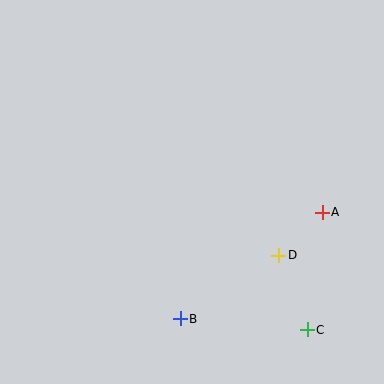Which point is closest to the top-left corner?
Point B is closest to the top-left corner.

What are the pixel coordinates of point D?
Point D is at (279, 255).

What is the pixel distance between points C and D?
The distance between C and D is 80 pixels.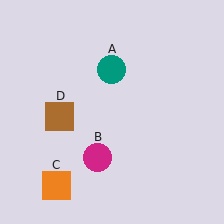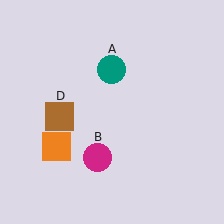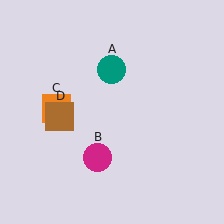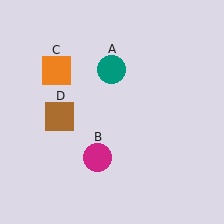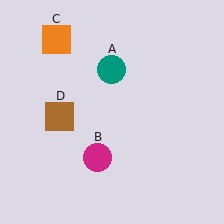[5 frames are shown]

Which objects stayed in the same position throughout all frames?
Teal circle (object A) and magenta circle (object B) and brown square (object D) remained stationary.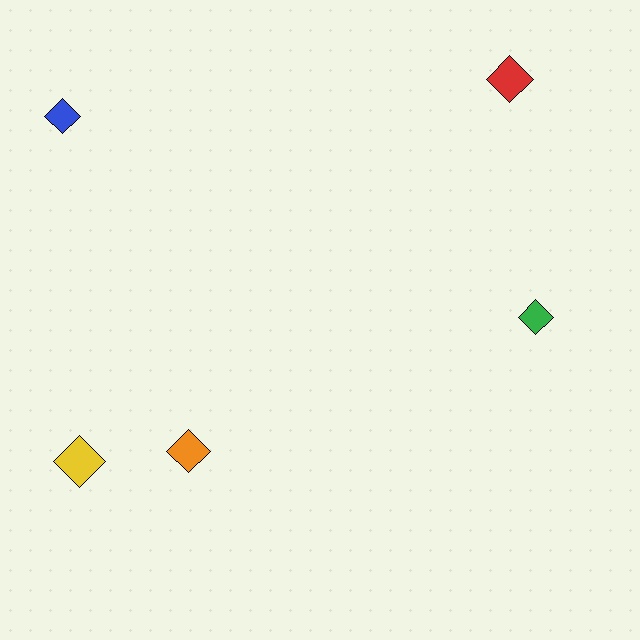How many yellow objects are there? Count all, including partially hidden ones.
There is 1 yellow object.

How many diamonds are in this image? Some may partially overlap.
There are 5 diamonds.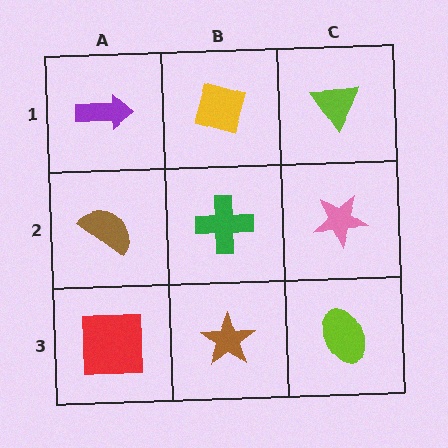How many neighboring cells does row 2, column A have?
3.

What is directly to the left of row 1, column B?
A purple arrow.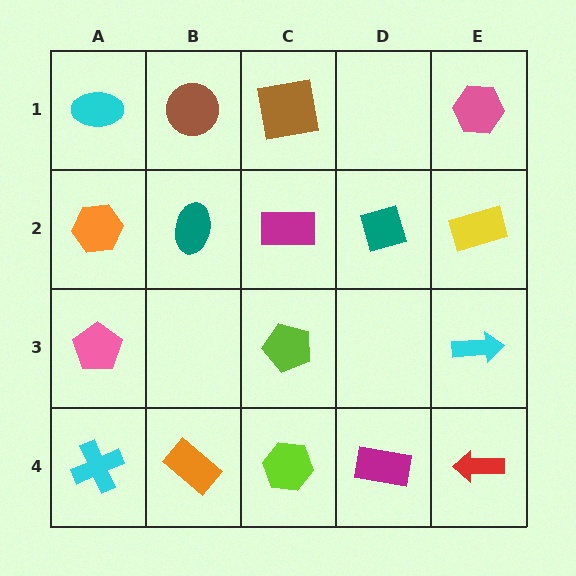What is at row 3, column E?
A cyan arrow.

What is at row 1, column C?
A brown square.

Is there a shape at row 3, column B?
No, that cell is empty.